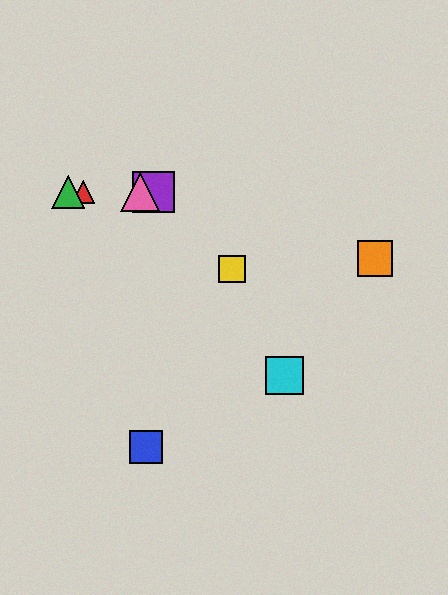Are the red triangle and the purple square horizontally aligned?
Yes, both are at y≈192.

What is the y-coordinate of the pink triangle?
The pink triangle is at y≈192.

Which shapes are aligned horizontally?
The red triangle, the green triangle, the purple square, the pink triangle are aligned horizontally.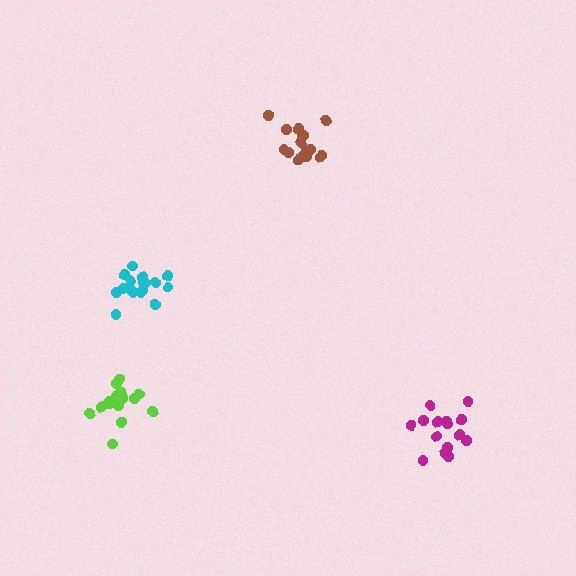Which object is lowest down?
The magenta cluster is bottommost.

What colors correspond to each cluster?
The clusters are colored: cyan, brown, lime, magenta.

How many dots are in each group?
Group 1: 18 dots, Group 2: 16 dots, Group 3: 18 dots, Group 4: 15 dots (67 total).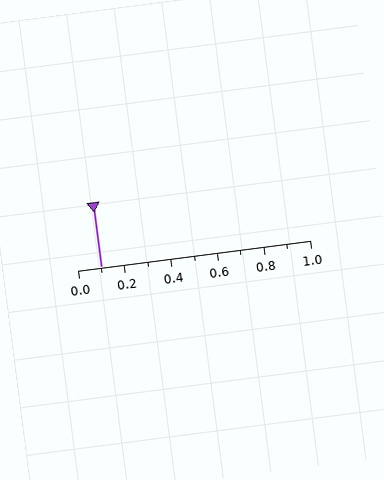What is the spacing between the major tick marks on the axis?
The major ticks are spaced 0.2 apart.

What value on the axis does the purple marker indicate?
The marker indicates approximately 0.1.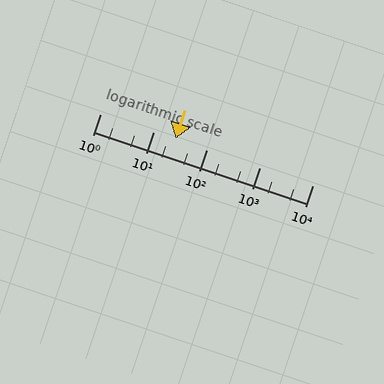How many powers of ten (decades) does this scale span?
The scale spans 4 decades, from 1 to 10000.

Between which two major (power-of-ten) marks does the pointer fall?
The pointer is between 10 and 100.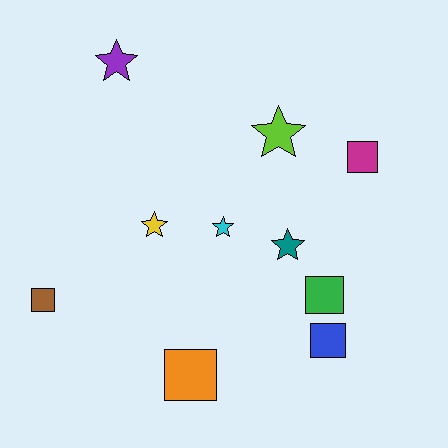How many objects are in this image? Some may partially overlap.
There are 10 objects.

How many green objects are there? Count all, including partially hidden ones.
There is 1 green object.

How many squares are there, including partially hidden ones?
There are 5 squares.